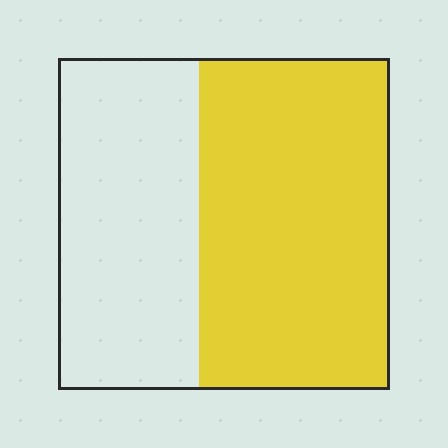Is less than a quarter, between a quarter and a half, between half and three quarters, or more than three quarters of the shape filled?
Between half and three quarters.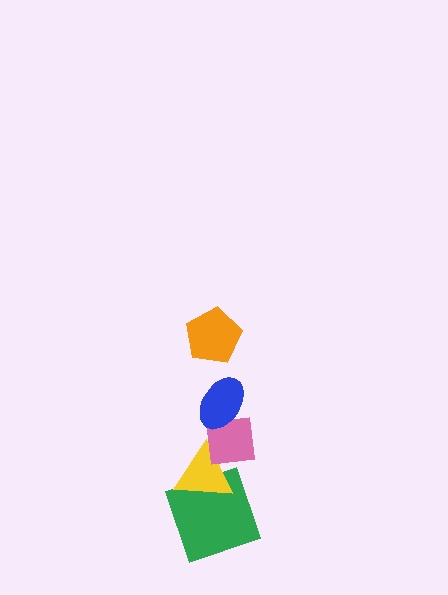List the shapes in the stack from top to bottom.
From top to bottom: the orange pentagon, the blue ellipse, the pink square, the yellow triangle, the green square.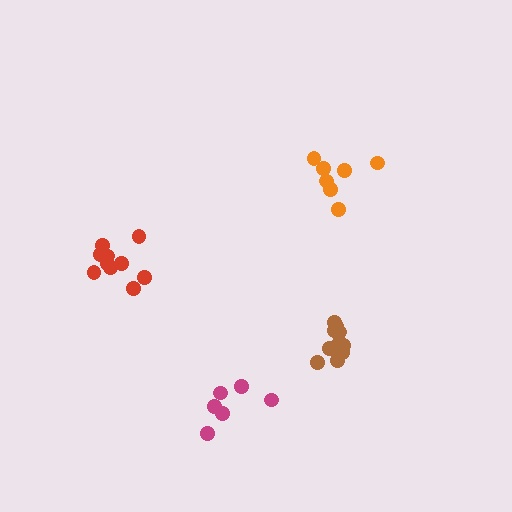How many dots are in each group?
Group 1: 10 dots, Group 2: 7 dots, Group 3: 10 dots, Group 4: 6 dots (33 total).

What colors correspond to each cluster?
The clusters are colored: red, orange, brown, magenta.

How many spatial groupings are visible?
There are 4 spatial groupings.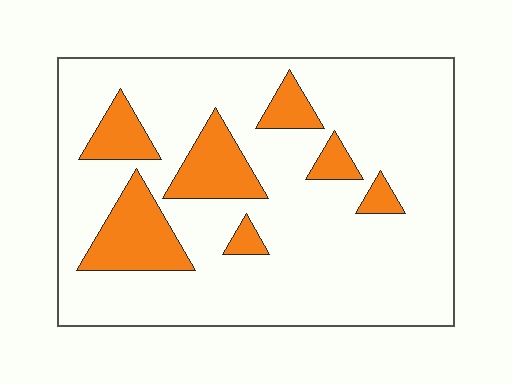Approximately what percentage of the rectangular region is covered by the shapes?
Approximately 20%.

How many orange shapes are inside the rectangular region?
7.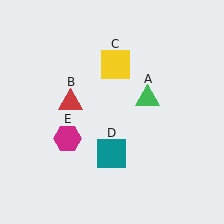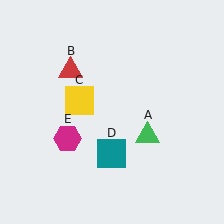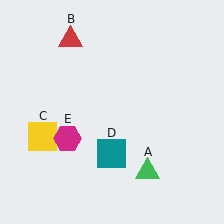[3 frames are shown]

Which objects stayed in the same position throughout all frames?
Teal square (object D) and magenta hexagon (object E) remained stationary.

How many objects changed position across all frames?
3 objects changed position: green triangle (object A), red triangle (object B), yellow square (object C).